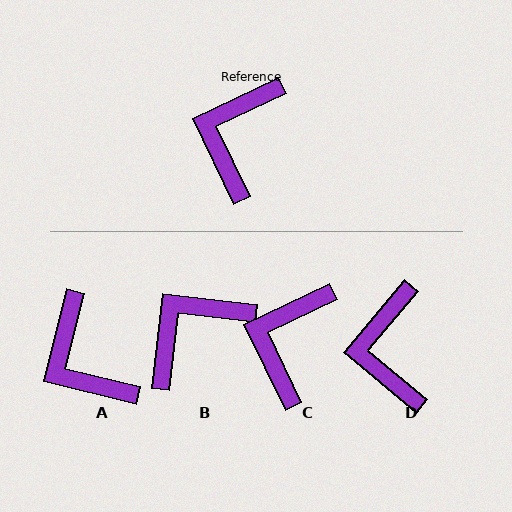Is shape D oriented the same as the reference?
No, it is off by about 24 degrees.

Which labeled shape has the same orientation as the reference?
C.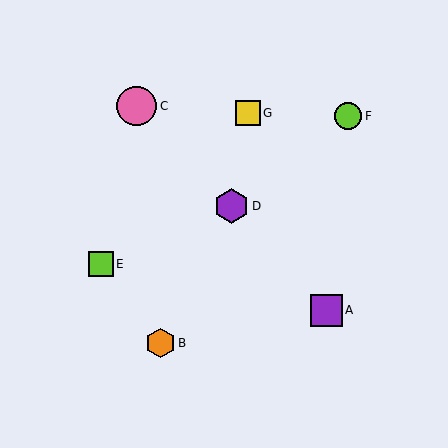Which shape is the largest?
The pink circle (labeled C) is the largest.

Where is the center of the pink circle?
The center of the pink circle is at (137, 106).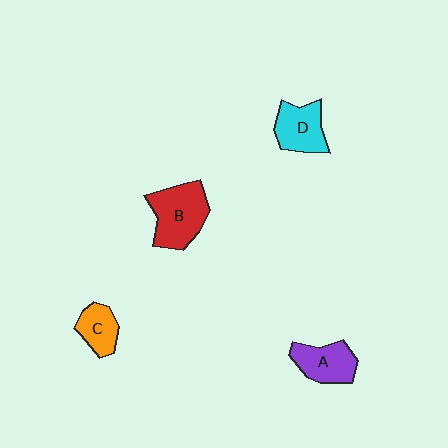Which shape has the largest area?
Shape B (red).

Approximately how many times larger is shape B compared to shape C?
Approximately 1.8 times.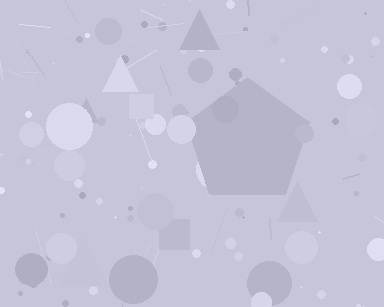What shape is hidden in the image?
A pentagon is hidden in the image.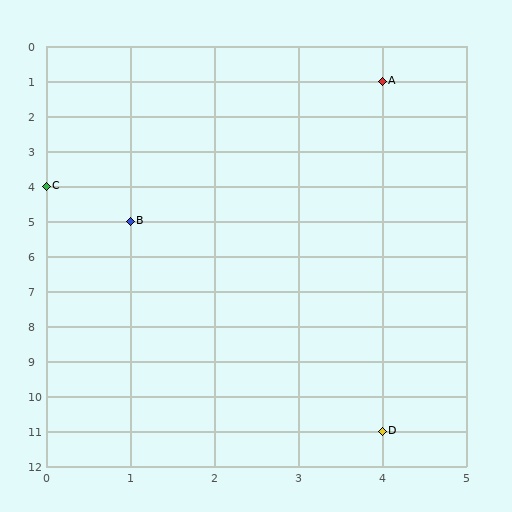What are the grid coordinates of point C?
Point C is at grid coordinates (0, 4).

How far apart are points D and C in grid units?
Points D and C are 4 columns and 7 rows apart (about 8.1 grid units diagonally).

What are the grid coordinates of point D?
Point D is at grid coordinates (4, 11).